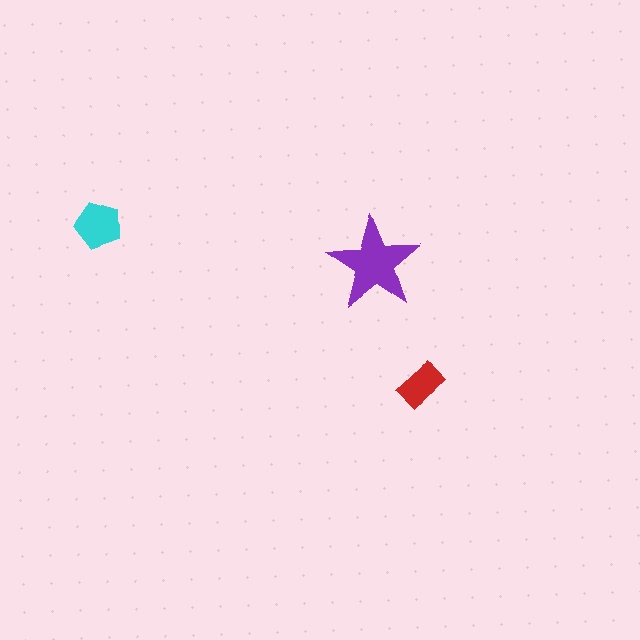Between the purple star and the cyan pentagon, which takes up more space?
The purple star.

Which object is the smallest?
The red rectangle.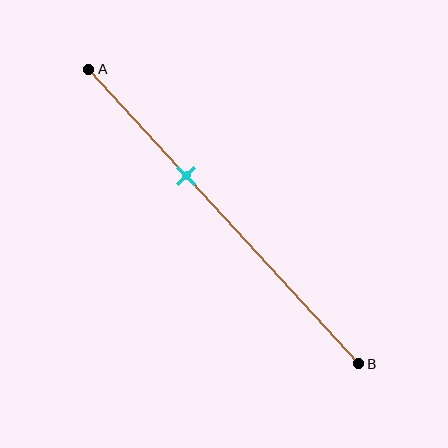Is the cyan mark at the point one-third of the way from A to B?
Yes, the mark is approximately at the one-third point.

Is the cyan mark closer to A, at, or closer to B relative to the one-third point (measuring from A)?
The cyan mark is approximately at the one-third point of segment AB.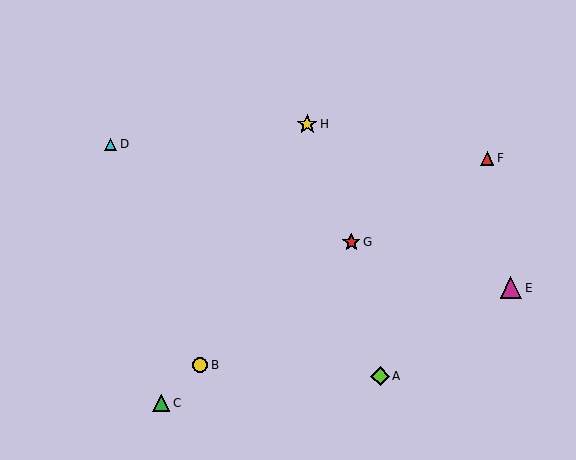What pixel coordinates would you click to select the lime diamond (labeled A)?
Click at (380, 376) to select the lime diamond A.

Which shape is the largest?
The magenta triangle (labeled E) is the largest.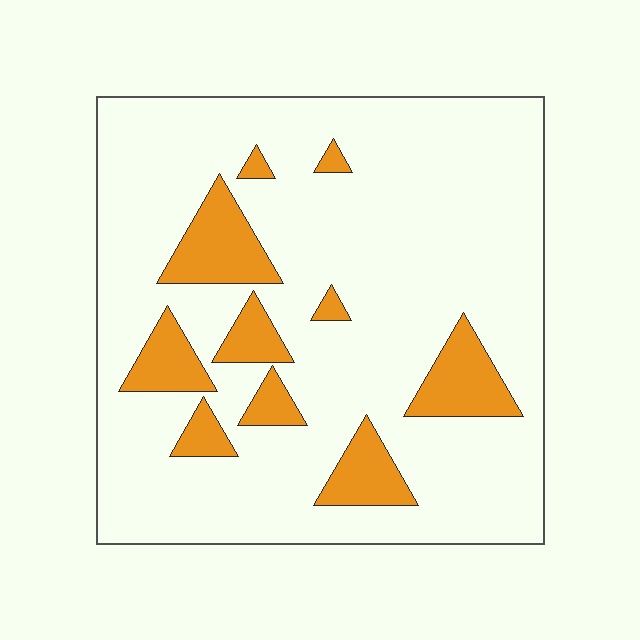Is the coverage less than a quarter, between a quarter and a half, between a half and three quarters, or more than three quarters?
Less than a quarter.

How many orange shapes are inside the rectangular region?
10.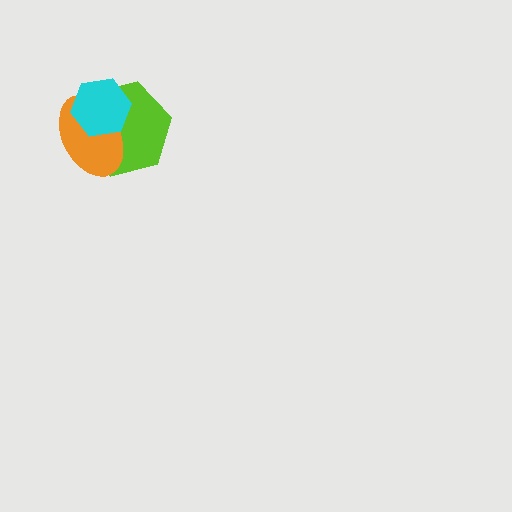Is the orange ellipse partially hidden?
Yes, it is partially covered by another shape.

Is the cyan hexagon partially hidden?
No, no other shape covers it.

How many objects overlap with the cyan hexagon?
2 objects overlap with the cyan hexagon.